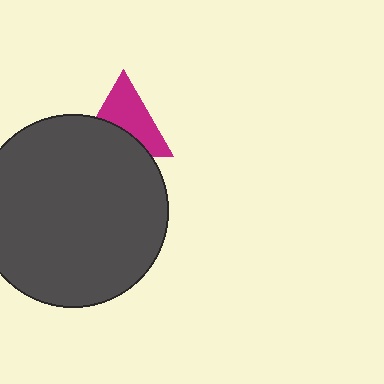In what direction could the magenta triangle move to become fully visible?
The magenta triangle could move up. That would shift it out from behind the dark gray circle entirely.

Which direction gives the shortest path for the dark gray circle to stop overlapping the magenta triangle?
Moving down gives the shortest separation.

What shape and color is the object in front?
The object in front is a dark gray circle.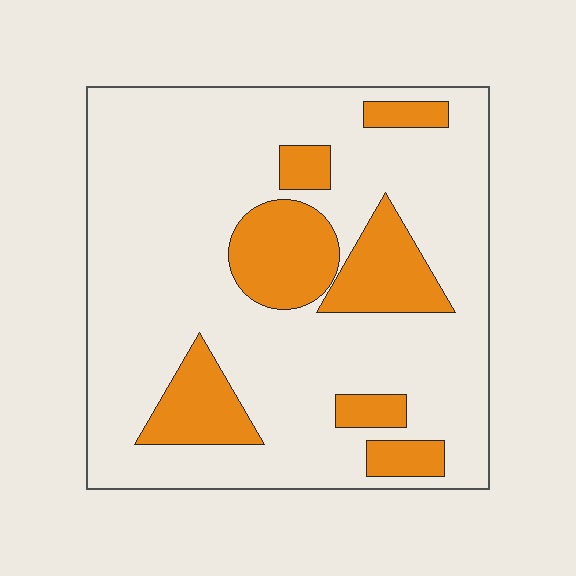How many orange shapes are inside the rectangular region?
7.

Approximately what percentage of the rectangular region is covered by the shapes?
Approximately 20%.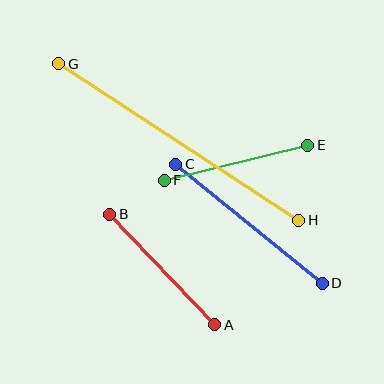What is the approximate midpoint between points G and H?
The midpoint is at approximately (179, 142) pixels.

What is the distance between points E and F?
The distance is approximately 148 pixels.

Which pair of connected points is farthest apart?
Points G and H are farthest apart.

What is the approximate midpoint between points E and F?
The midpoint is at approximately (236, 163) pixels.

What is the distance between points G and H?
The distance is approximately 287 pixels.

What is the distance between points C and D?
The distance is approximately 188 pixels.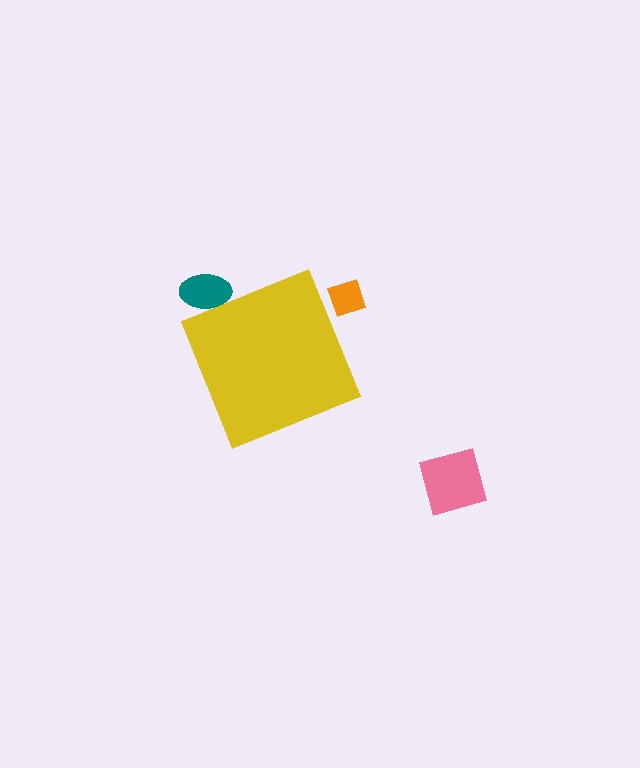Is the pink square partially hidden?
No, the pink square is fully visible.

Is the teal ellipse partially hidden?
Yes, the teal ellipse is partially hidden behind the yellow diamond.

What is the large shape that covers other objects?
A yellow diamond.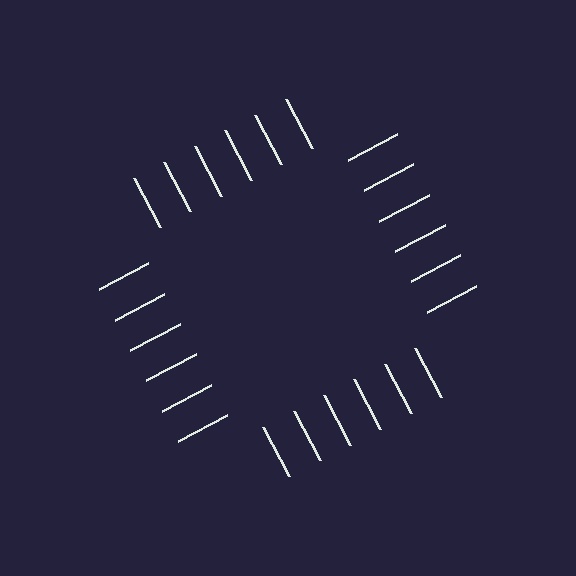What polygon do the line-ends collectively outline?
An illusory square — the line segments terminate on its edges but no continuous stroke is drawn.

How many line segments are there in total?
24 — 6 along each of the 4 edges.